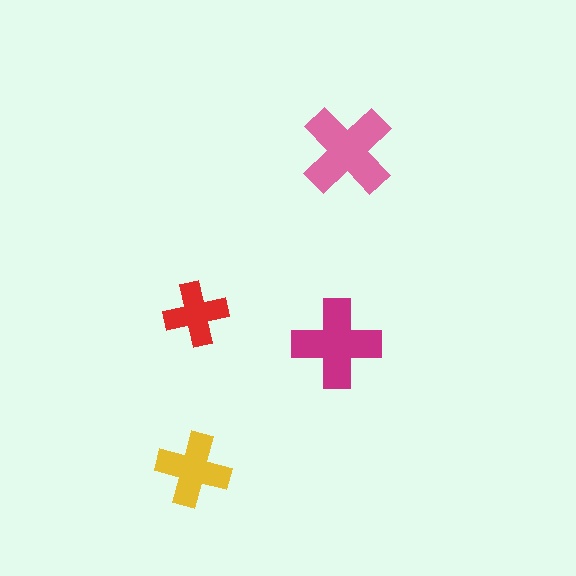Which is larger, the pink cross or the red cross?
The pink one.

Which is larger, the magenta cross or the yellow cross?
The magenta one.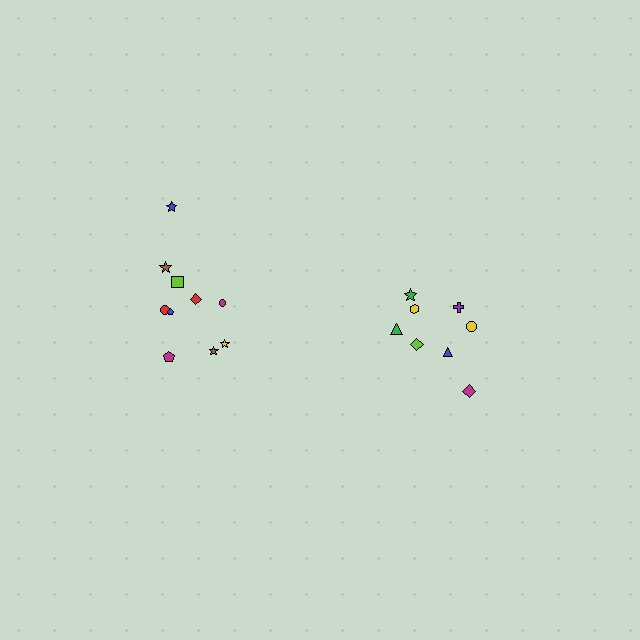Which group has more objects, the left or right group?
The left group.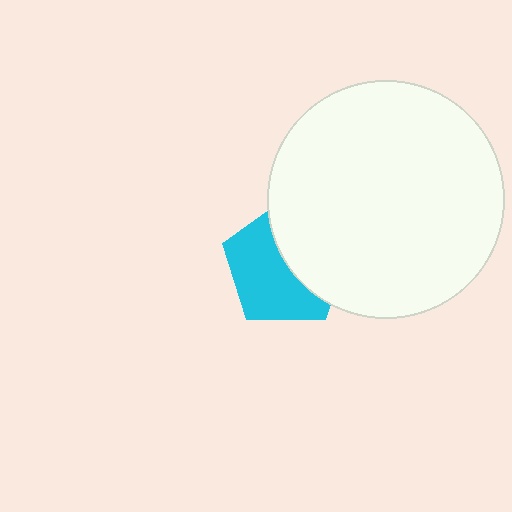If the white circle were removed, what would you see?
You would see the complete cyan pentagon.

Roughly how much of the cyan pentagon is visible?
About half of it is visible (roughly 55%).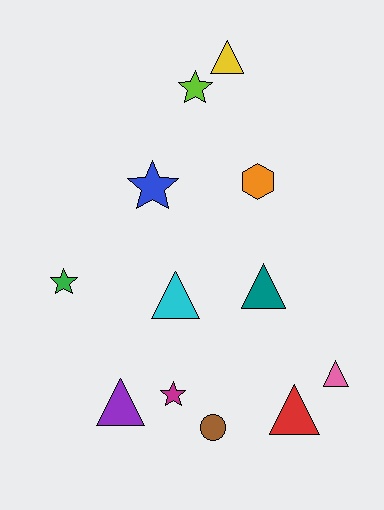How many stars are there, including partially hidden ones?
There are 4 stars.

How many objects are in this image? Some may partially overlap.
There are 12 objects.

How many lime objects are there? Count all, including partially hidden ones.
There is 1 lime object.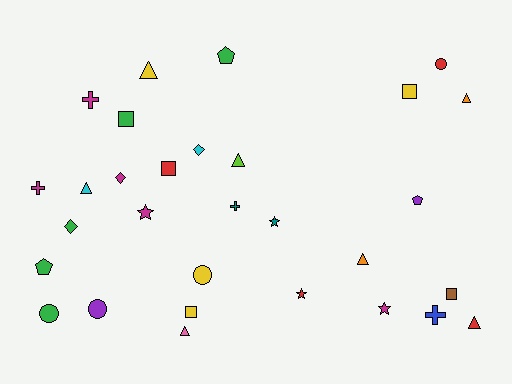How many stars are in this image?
There are 4 stars.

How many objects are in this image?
There are 30 objects.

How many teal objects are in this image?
There are 2 teal objects.